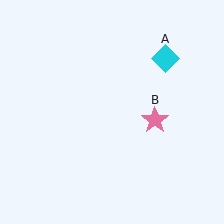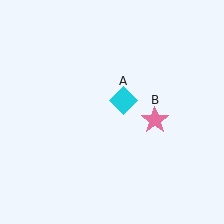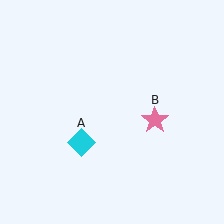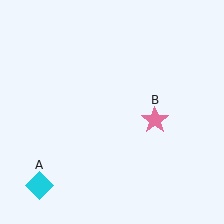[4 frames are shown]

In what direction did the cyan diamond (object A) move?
The cyan diamond (object A) moved down and to the left.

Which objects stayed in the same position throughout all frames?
Pink star (object B) remained stationary.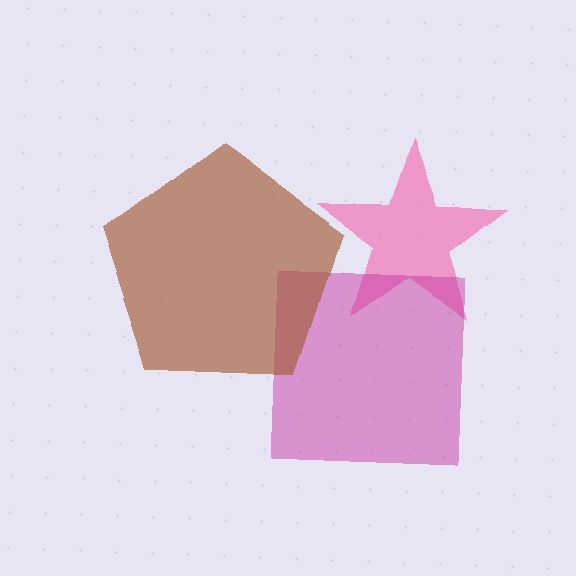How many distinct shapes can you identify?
There are 3 distinct shapes: a pink star, a magenta square, a brown pentagon.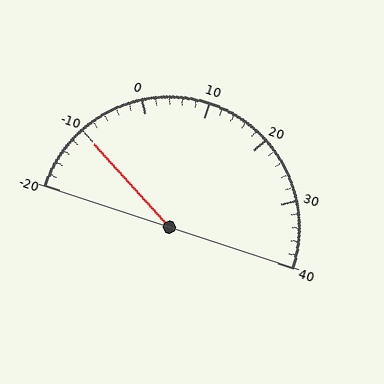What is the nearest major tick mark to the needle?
The nearest major tick mark is -10.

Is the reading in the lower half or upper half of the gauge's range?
The reading is in the lower half of the range (-20 to 40).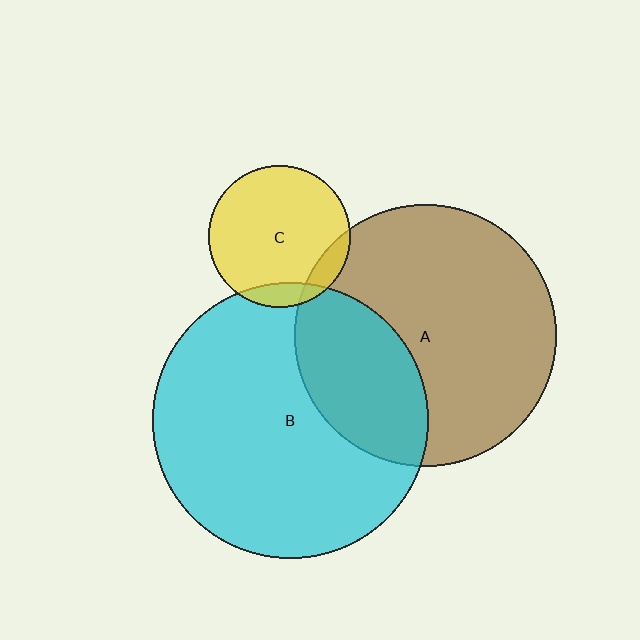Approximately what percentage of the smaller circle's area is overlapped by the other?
Approximately 30%.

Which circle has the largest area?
Circle B (cyan).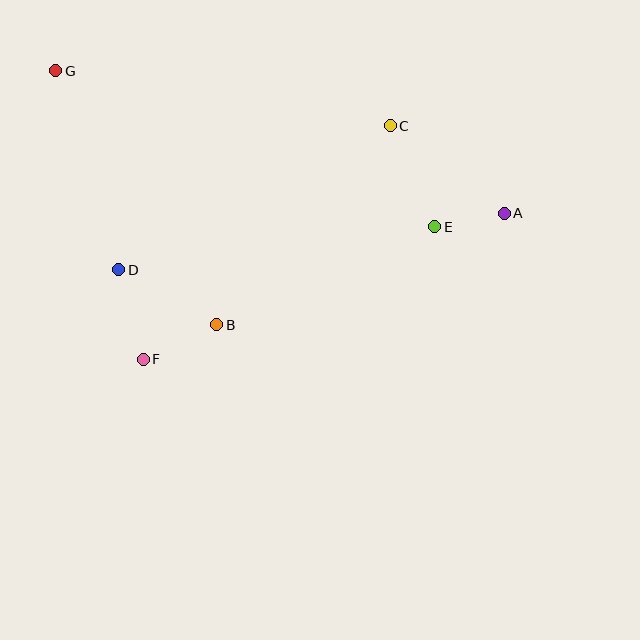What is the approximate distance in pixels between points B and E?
The distance between B and E is approximately 239 pixels.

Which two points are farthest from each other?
Points A and G are farthest from each other.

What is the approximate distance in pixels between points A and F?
The distance between A and F is approximately 389 pixels.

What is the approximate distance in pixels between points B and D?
The distance between B and D is approximately 112 pixels.